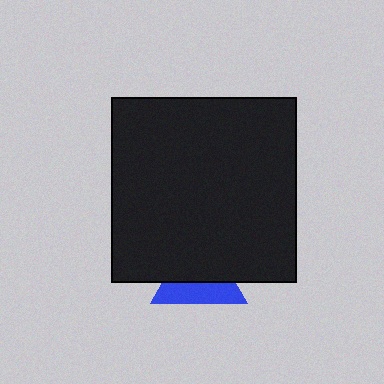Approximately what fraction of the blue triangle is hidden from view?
Roughly 58% of the blue triangle is hidden behind the black square.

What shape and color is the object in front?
The object in front is a black square.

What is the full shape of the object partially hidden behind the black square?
The partially hidden object is a blue triangle.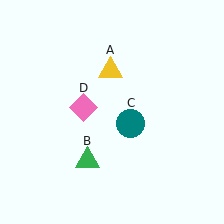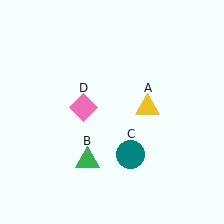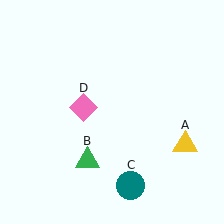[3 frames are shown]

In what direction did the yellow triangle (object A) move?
The yellow triangle (object A) moved down and to the right.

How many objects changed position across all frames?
2 objects changed position: yellow triangle (object A), teal circle (object C).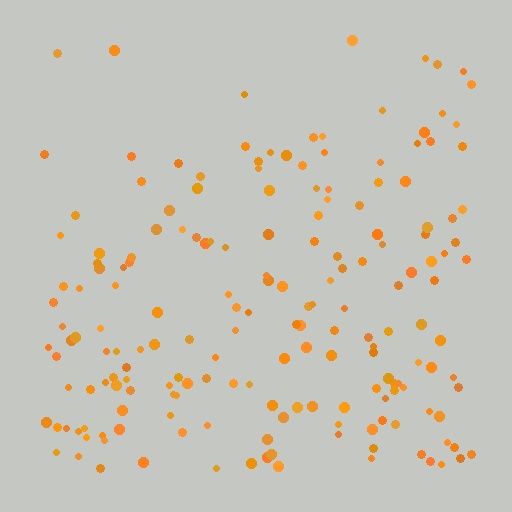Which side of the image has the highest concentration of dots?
The bottom.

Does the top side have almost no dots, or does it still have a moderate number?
Still a moderate number, just noticeably fewer than the bottom.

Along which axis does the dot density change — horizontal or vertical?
Vertical.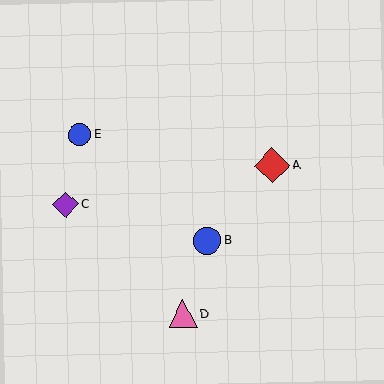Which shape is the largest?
The red diamond (labeled A) is the largest.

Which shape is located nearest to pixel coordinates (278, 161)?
The red diamond (labeled A) at (272, 166) is nearest to that location.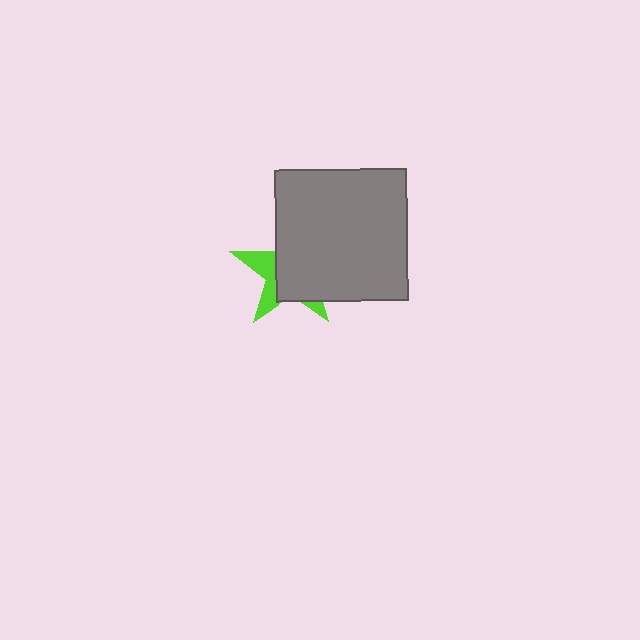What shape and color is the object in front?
The object in front is a gray square.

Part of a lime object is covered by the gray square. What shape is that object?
It is a star.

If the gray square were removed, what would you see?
You would see the complete lime star.